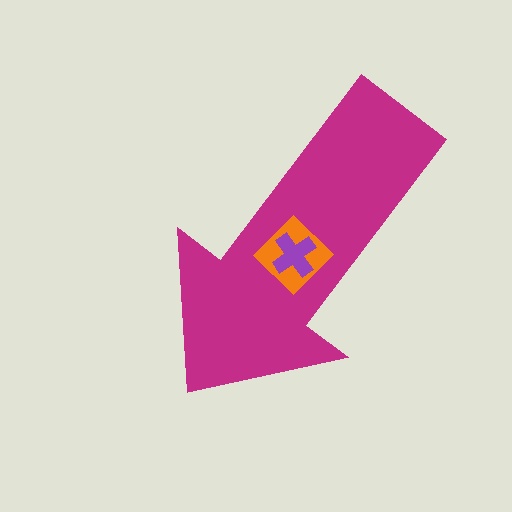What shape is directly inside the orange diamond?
The purple cross.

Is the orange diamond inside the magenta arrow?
Yes.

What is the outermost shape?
The magenta arrow.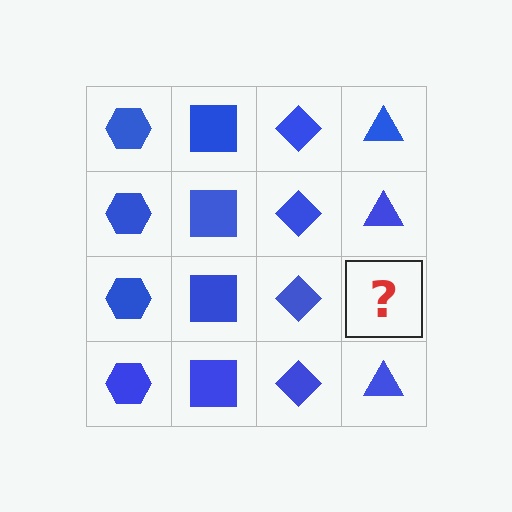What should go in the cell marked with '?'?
The missing cell should contain a blue triangle.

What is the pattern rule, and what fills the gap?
The rule is that each column has a consistent shape. The gap should be filled with a blue triangle.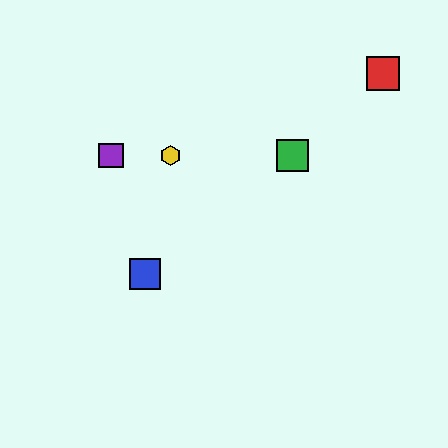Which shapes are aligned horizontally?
The green square, the yellow hexagon, the purple square are aligned horizontally.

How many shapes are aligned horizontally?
3 shapes (the green square, the yellow hexagon, the purple square) are aligned horizontally.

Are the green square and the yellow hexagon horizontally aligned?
Yes, both are at y≈155.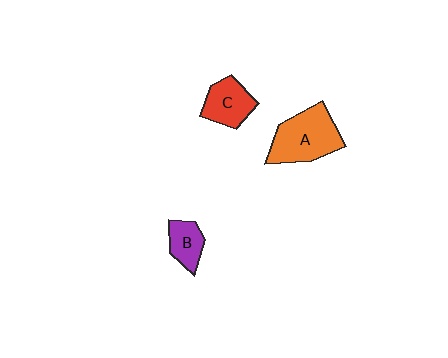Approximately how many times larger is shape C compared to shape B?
Approximately 1.3 times.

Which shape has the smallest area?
Shape B (purple).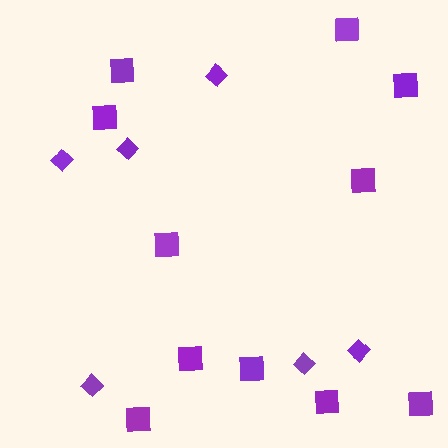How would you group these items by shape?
There are 2 groups: one group of squares (11) and one group of diamonds (6).